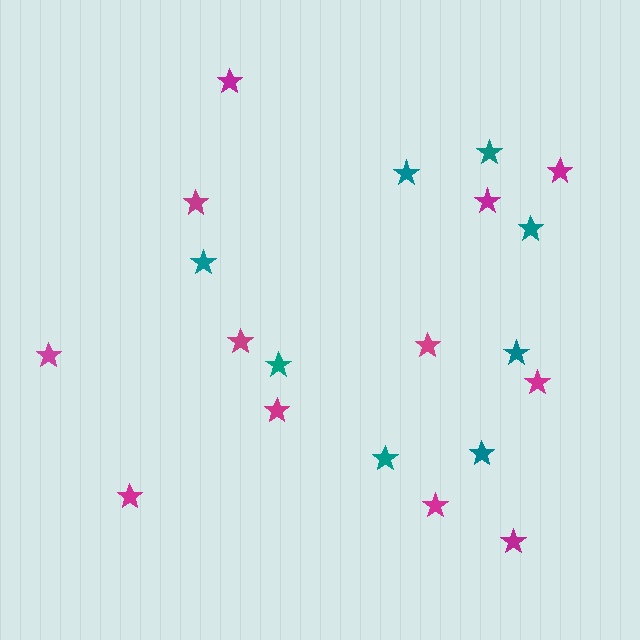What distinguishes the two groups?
There are 2 groups: one group of teal stars (8) and one group of magenta stars (12).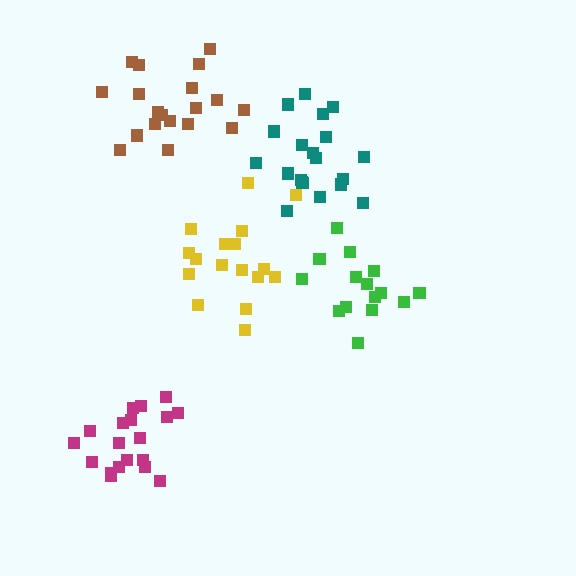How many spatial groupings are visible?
There are 5 spatial groupings.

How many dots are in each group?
Group 1: 15 dots, Group 2: 17 dots, Group 3: 19 dots, Group 4: 19 dots, Group 5: 20 dots (90 total).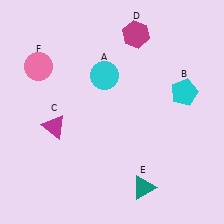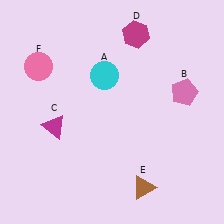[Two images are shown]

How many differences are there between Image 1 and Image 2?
There are 2 differences between the two images.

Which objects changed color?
B changed from cyan to pink. E changed from teal to brown.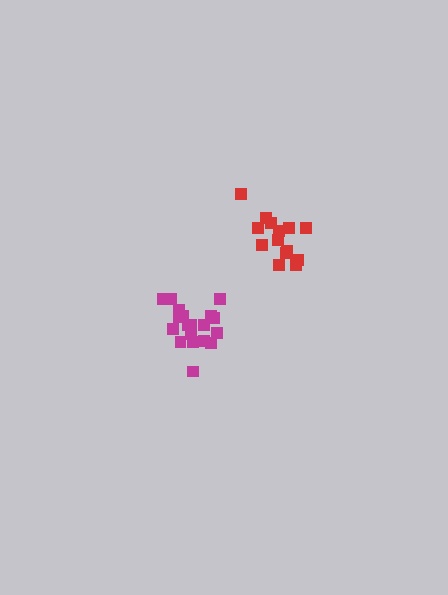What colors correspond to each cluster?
The clusters are colored: red, magenta.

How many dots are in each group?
Group 1: 14 dots, Group 2: 19 dots (33 total).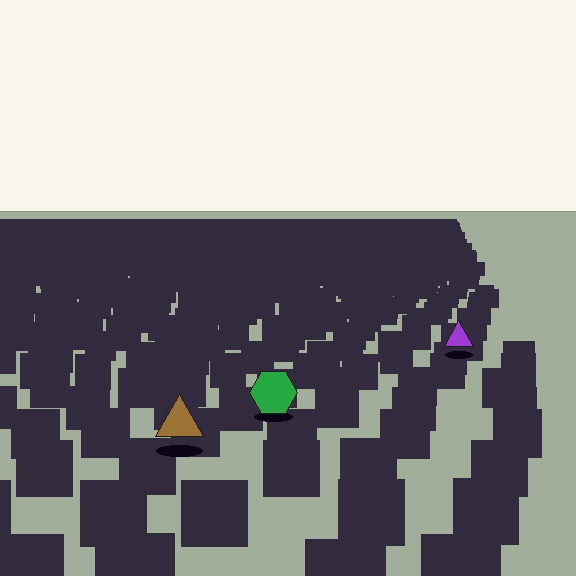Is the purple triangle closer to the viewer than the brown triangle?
No. The brown triangle is closer — you can tell from the texture gradient: the ground texture is coarser near it.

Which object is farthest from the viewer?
The purple triangle is farthest from the viewer. It appears smaller and the ground texture around it is denser.